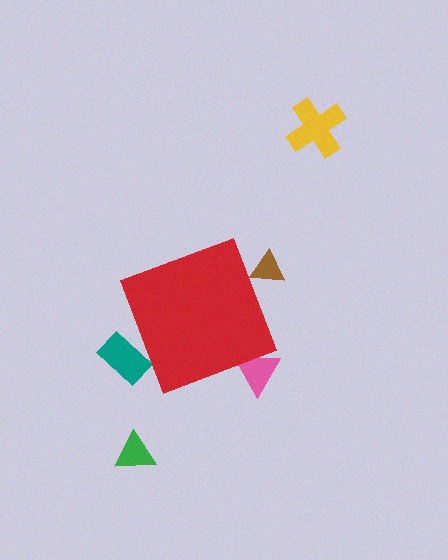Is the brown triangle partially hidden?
Yes, the brown triangle is partially hidden behind the red diamond.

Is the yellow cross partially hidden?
No, the yellow cross is fully visible.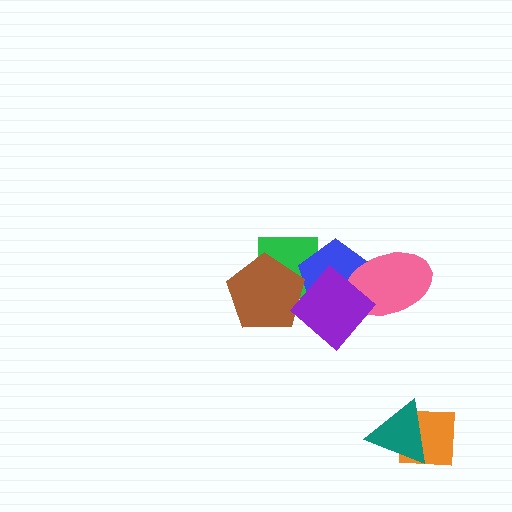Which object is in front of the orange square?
The teal triangle is in front of the orange square.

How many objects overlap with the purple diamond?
2 objects overlap with the purple diamond.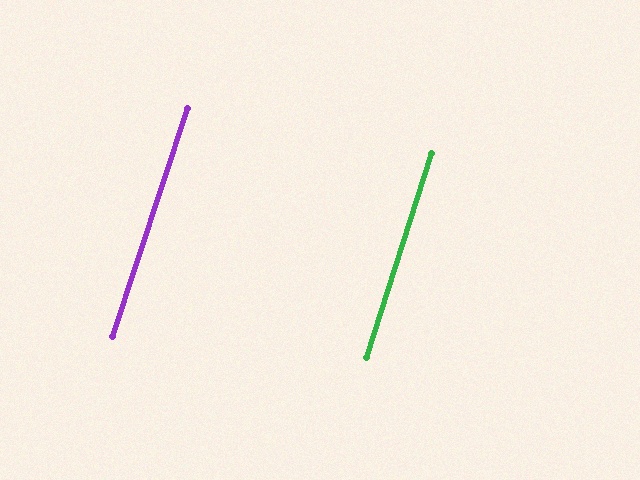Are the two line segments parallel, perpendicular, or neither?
Parallel — their directions differ by only 0.4°.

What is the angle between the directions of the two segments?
Approximately 0 degrees.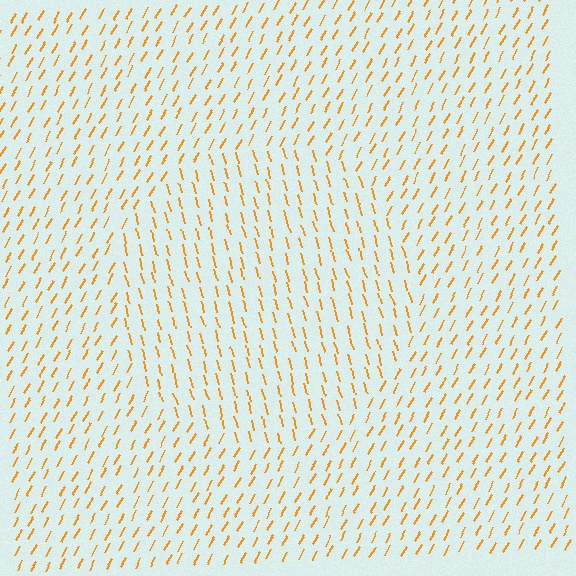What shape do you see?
I see a circle.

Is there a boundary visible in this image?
Yes, there is a texture boundary formed by a change in line orientation.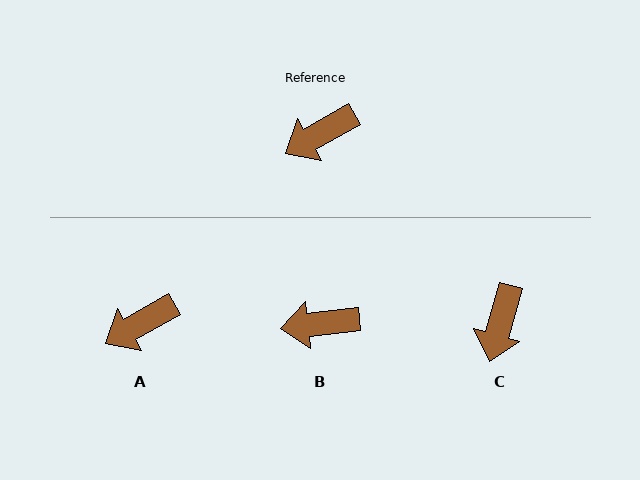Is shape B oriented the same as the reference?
No, it is off by about 23 degrees.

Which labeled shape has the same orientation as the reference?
A.